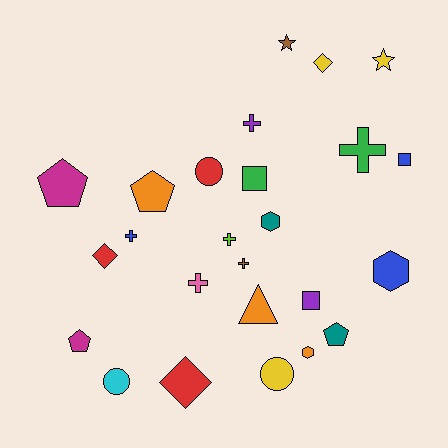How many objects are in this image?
There are 25 objects.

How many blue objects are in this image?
There are 3 blue objects.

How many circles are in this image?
There are 3 circles.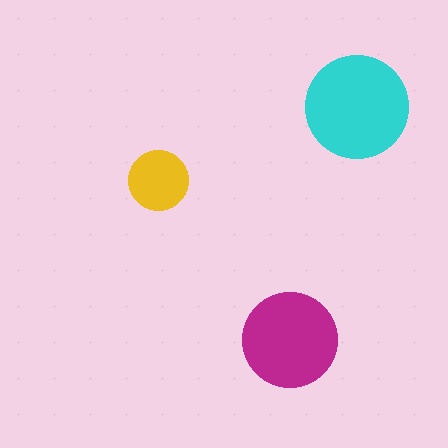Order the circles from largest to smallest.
the cyan one, the magenta one, the yellow one.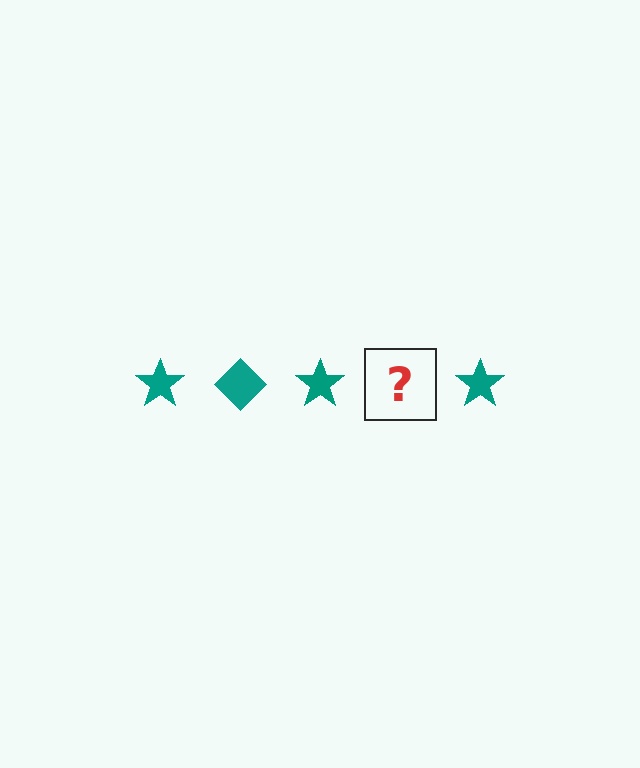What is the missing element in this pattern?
The missing element is a teal diamond.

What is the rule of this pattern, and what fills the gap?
The rule is that the pattern cycles through star, diamond shapes in teal. The gap should be filled with a teal diamond.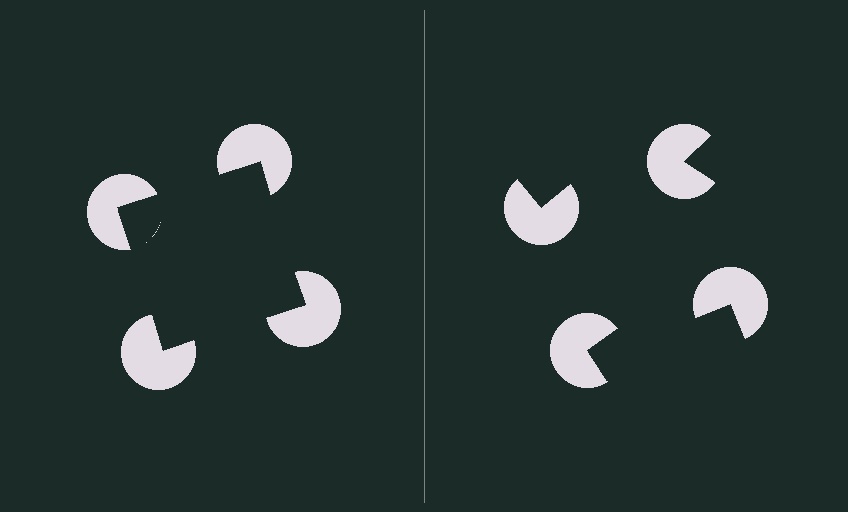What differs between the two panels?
The pac-man discs are positioned identically on both sides; only the wedge orientations differ. On the left they align to a square; on the right they are misaligned.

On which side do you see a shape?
An illusory square appears on the left side. On the right side the wedge cuts are rotated, so no coherent shape forms.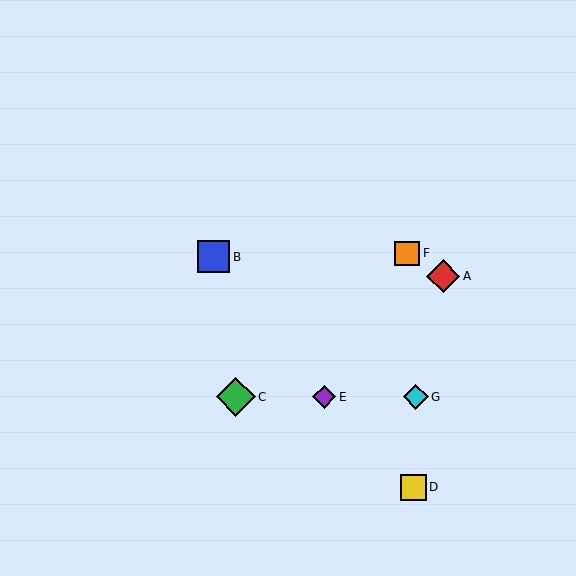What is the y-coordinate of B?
Object B is at y≈257.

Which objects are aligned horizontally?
Objects C, E, G are aligned horizontally.